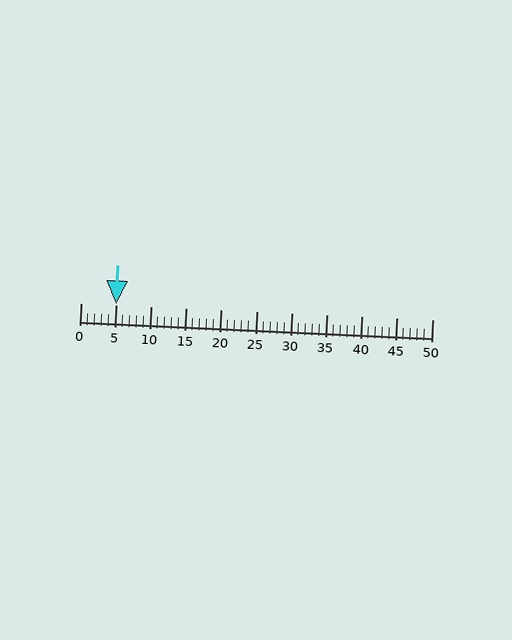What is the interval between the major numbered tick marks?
The major tick marks are spaced 5 units apart.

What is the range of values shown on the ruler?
The ruler shows values from 0 to 50.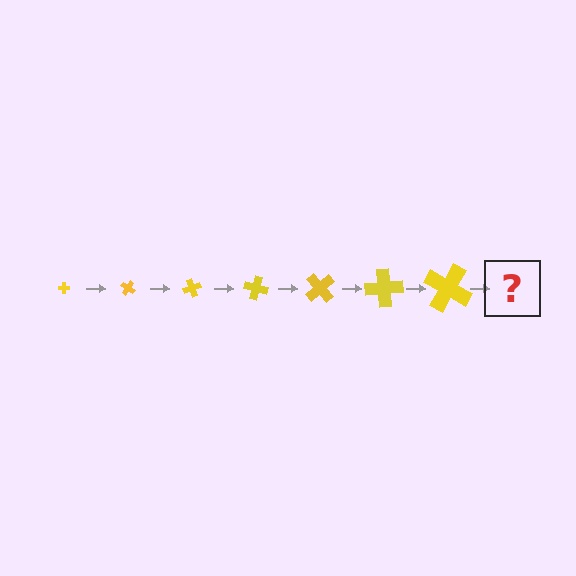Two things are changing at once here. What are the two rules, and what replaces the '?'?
The two rules are that the cross grows larger each step and it rotates 35 degrees each step. The '?' should be a cross, larger than the previous one and rotated 245 degrees from the start.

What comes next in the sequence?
The next element should be a cross, larger than the previous one and rotated 245 degrees from the start.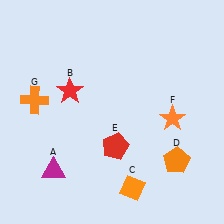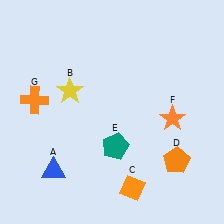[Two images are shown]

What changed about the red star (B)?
In Image 1, B is red. In Image 2, it changed to yellow.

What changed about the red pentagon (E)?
In Image 1, E is red. In Image 2, it changed to teal.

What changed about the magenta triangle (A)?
In Image 1, A is magenta. In Image 2, it changed to blue.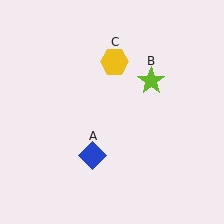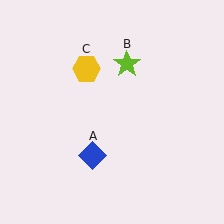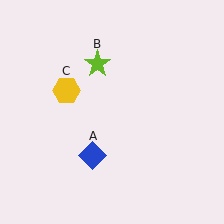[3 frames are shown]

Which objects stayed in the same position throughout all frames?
Blue diamond (object A) remained stationary.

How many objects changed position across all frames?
2 objects changed position: lime star (object B), yellow hexagon (object C).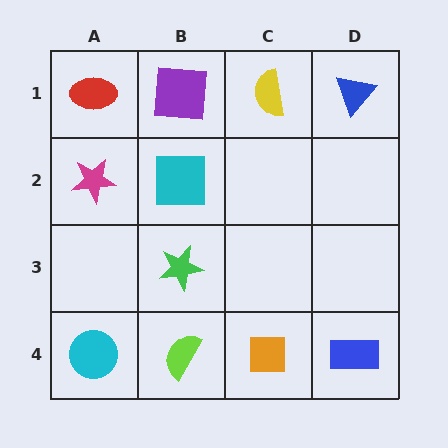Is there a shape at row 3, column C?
No, that cell is empty.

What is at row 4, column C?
An orange square.